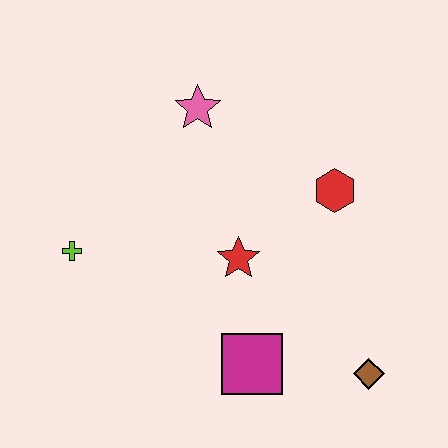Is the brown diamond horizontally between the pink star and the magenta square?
No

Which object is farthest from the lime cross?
The brown diamond is farthest from the lime cross.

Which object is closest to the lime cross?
The red star is closest to the lime cross.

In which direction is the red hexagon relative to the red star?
The red hexagon is to the right of the red star.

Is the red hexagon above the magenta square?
Yes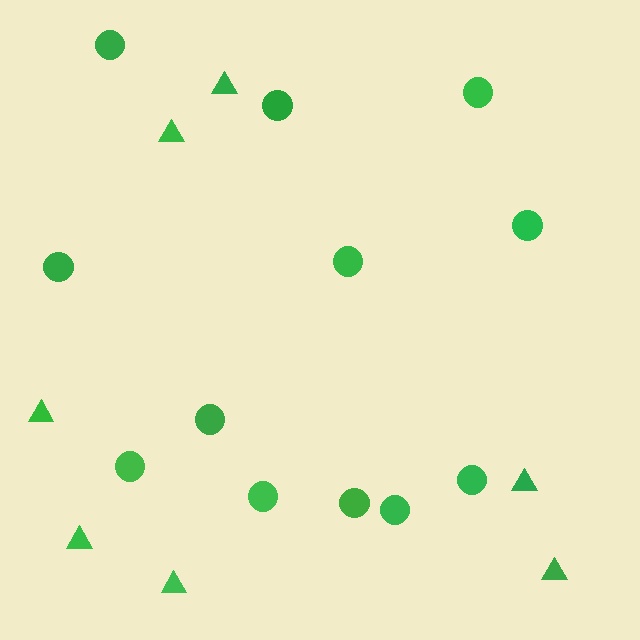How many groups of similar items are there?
There are 2 groups: one group of circles (12) and one group of triangles (7).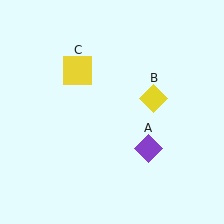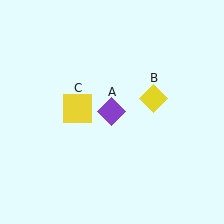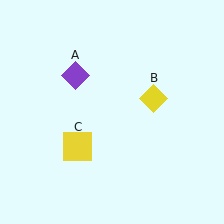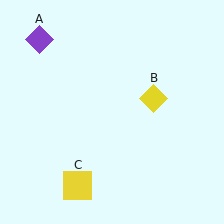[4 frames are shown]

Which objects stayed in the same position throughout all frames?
Yellow diamond (object B) remained stationary.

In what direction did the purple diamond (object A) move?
The purple diamond (object A) moved up and to the left.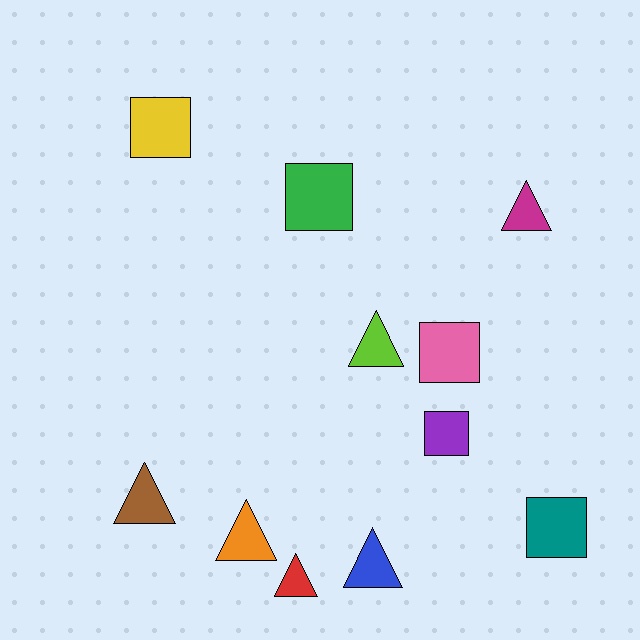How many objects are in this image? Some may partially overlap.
There are 11 objects.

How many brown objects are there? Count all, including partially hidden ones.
There is 1 brown object.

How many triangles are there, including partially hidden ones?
There are 6 triangles.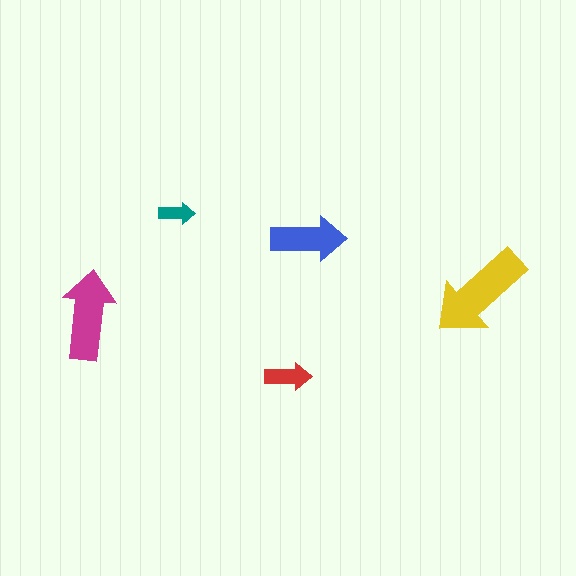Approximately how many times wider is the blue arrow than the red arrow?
About 1.5 times wider.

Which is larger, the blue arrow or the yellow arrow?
The yellow one.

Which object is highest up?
The teal arrow is topmost.